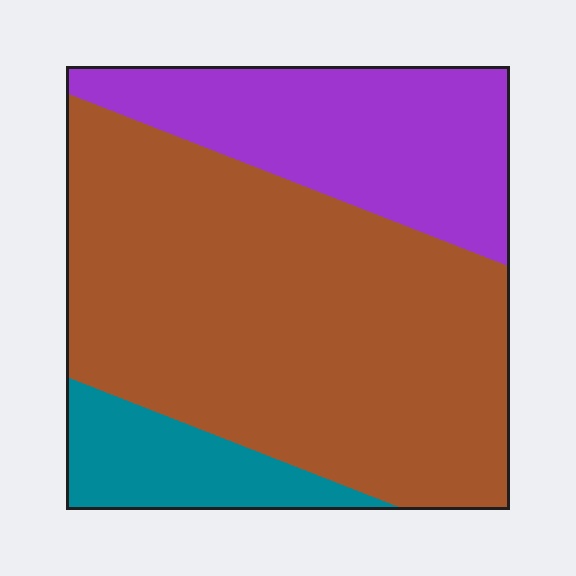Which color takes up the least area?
Teal, at roughly 10%.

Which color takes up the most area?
Brown, at roughly 65%.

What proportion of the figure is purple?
Purple takes up between a quarter and a half of the figure.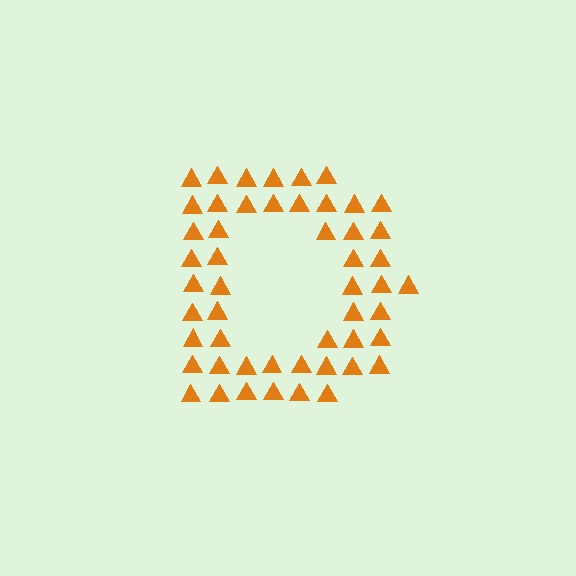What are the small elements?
The small elements are triangles.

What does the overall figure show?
The overall figure shows the letter D.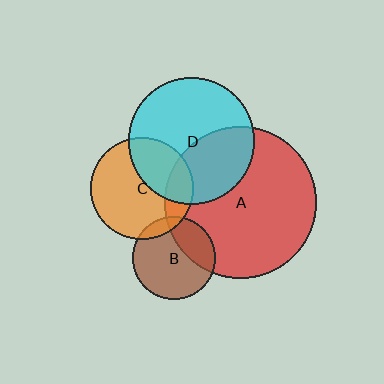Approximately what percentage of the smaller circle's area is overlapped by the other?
Approximately 30%.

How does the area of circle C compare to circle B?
Approximately 1.5 times.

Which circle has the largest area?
Circle A (red).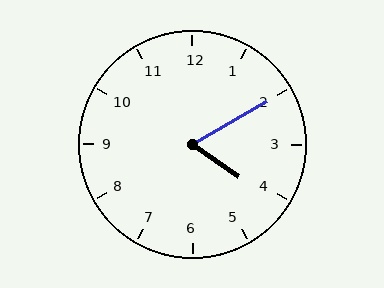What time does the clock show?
4:10.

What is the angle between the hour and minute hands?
Approximately 65 degrees.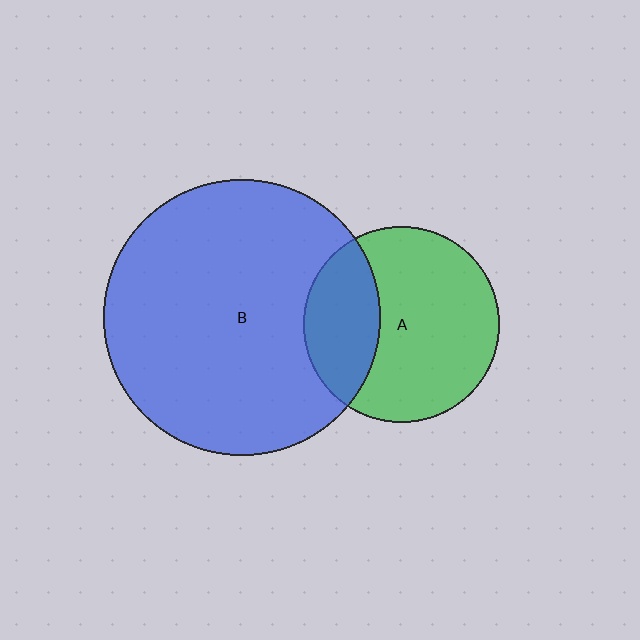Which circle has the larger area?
Circle B (blue).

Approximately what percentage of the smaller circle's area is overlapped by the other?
Approximately 30%.